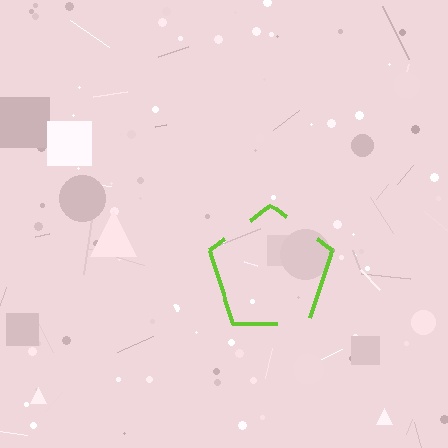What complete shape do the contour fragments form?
The contour fragments form a pentagon.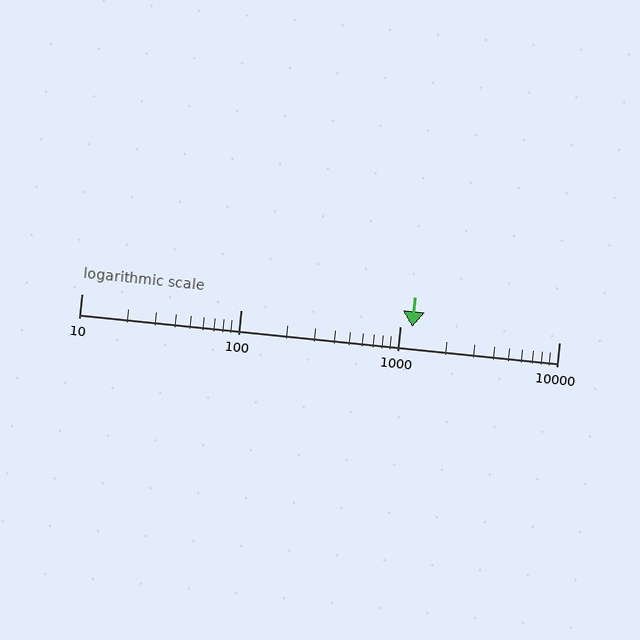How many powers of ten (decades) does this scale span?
The scale spans 3 decades, from 10 to 10000.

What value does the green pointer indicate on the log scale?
The pointer indicates approximately 1200.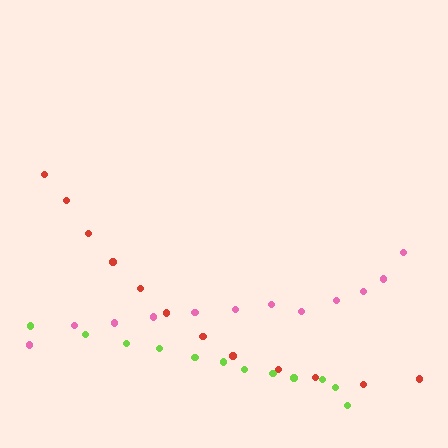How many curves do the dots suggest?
There are 3 distinct paths.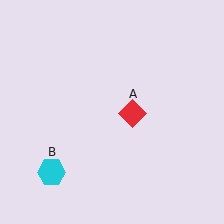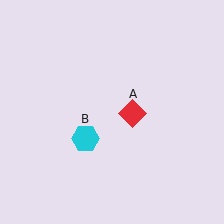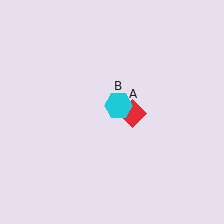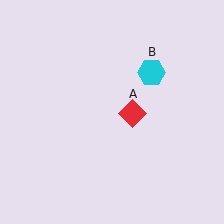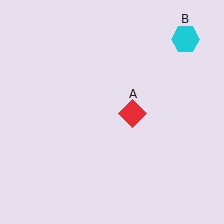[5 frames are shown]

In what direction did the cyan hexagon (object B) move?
The cyan hexagon (object B) moved up and to the right.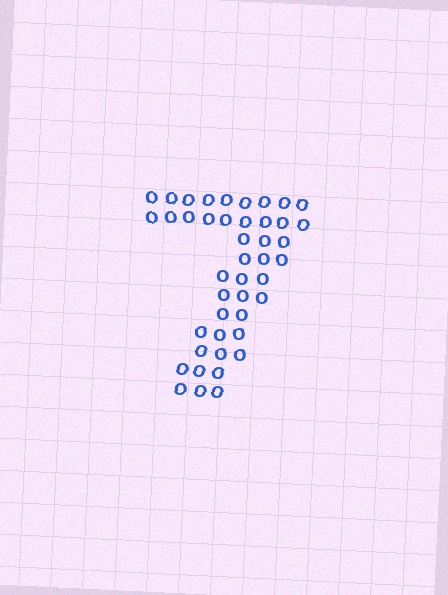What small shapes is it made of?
It is made of small letter O's.